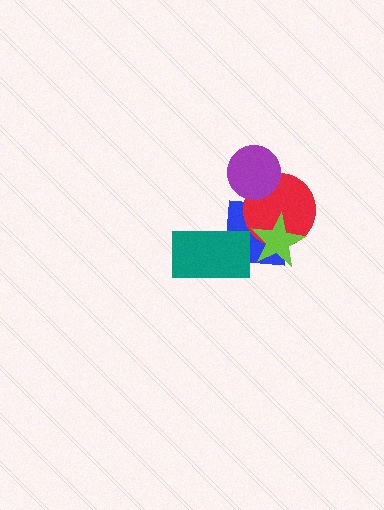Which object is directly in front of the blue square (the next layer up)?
The red circle is directly in front of the blue square.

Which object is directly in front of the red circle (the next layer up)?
The lime star is directly in front of the red circle.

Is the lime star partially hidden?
No, no other shape covers it.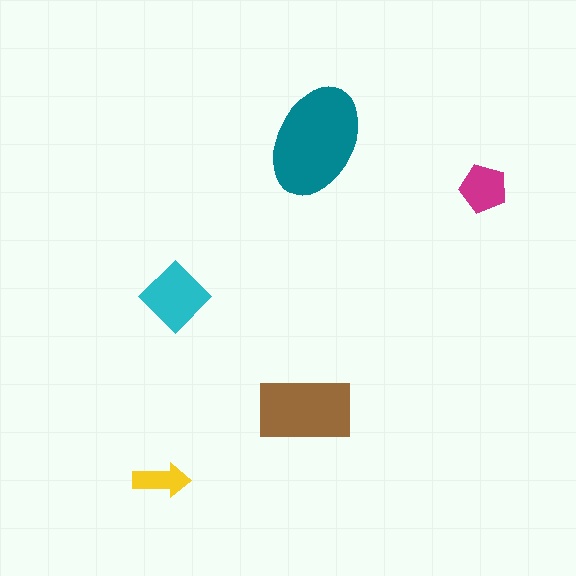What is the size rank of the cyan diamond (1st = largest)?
3rd.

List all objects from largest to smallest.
The teal ellipse, the brown rectangle, the cyan diamond, the magenta pentagon, the yellow arrow.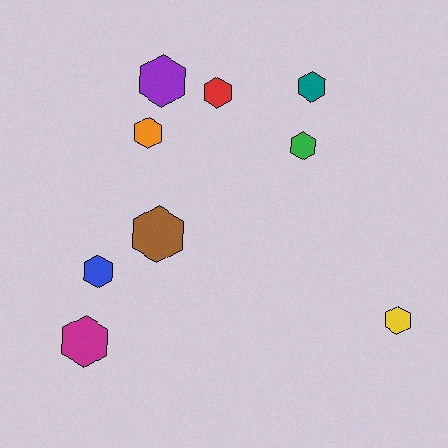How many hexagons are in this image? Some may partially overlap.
There are 9 hexagons.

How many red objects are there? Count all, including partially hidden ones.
There is 1 red object.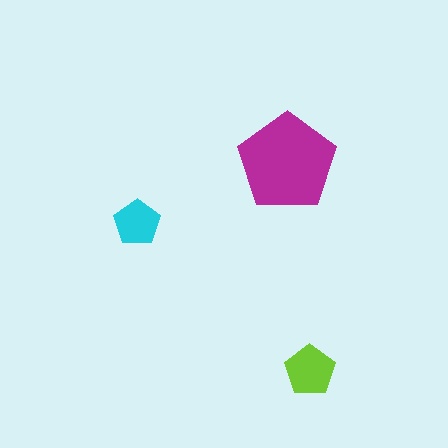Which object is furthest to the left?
The cyan pentagon is leftmost.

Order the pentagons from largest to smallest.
the magenta one, the lime one, the cyan one.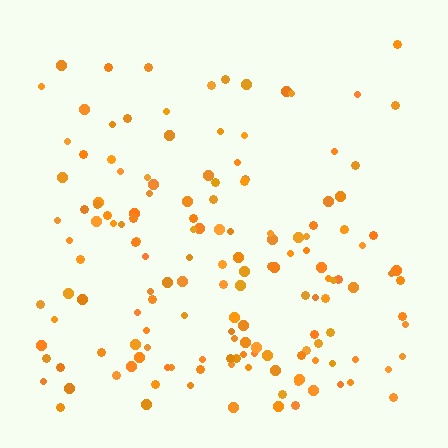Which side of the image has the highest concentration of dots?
The bottom.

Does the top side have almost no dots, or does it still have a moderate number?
Still a moderate number, just noticeably fewer than the bottom.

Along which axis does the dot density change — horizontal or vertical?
Vertical.